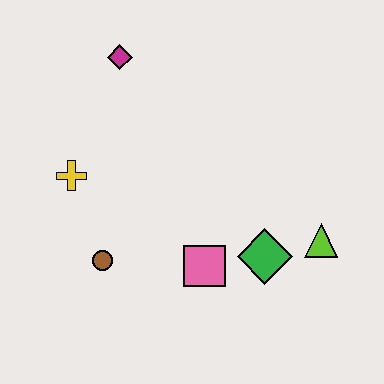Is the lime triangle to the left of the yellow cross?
No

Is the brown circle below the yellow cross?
Yes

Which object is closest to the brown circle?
The yellow cross is closest to the brown circle.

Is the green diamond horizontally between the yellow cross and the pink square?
No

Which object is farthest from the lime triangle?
The magenta diamond is farthest from the lime triangle.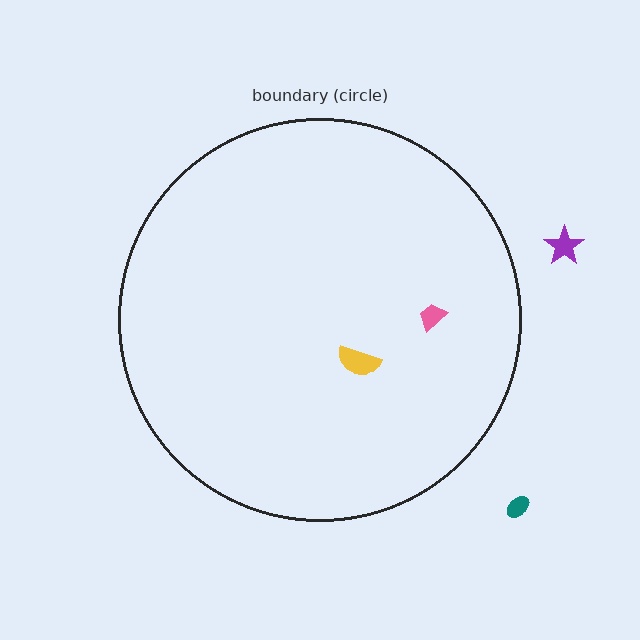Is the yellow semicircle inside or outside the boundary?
Inside.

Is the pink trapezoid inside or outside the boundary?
Inside.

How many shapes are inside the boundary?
2 inside, 2 outside.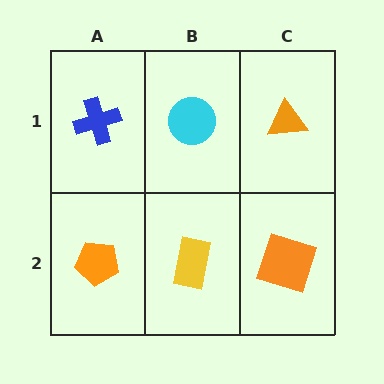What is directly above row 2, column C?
An orange triangle.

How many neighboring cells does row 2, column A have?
2.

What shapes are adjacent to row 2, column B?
A cyan circle (row 1, column B), an orange pentagon (row 2, column A), an orange square (row 2, column C).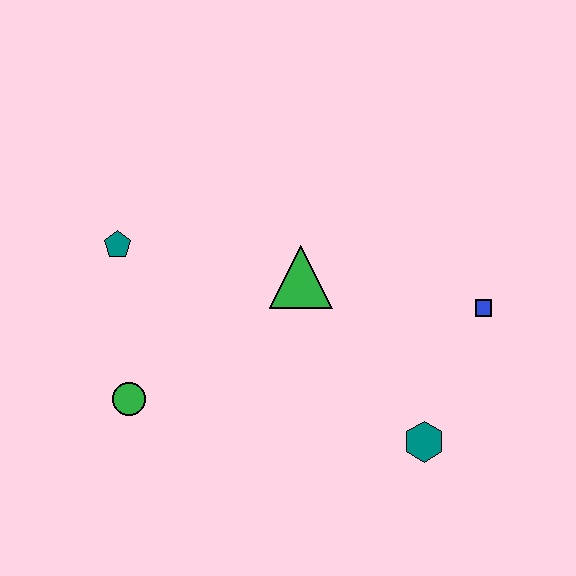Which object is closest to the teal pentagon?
The green circle is closest to the teal pentagon.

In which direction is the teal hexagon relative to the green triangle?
The teal hexagon is below the green triangle.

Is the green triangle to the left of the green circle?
No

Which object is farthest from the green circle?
The blue square is farthest from the green circle.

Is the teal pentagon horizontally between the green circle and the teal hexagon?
No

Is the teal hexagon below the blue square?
Yes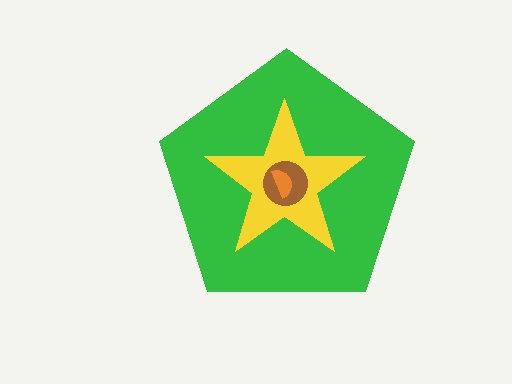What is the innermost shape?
The orange semicircle.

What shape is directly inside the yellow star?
The brown circle.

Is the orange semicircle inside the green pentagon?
Yes.